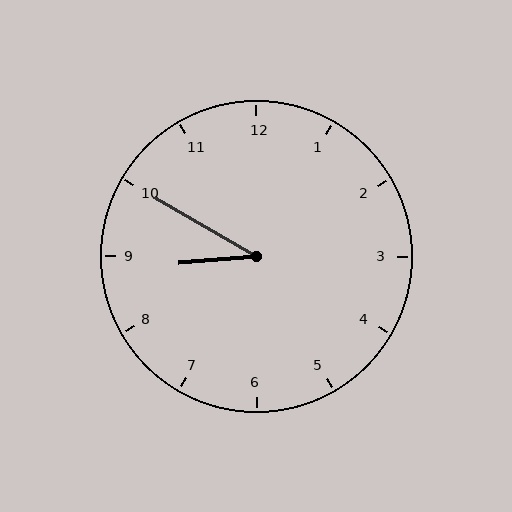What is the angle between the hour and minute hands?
Approximately 35 degrees.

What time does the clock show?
8:50.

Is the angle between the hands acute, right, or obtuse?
It is acute.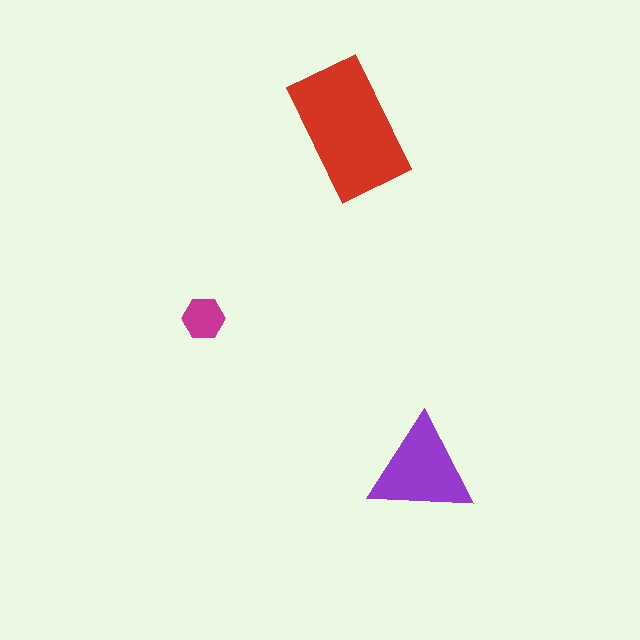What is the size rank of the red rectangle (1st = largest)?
1st.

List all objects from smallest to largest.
The magenta hexagon, the purple triangle, the red rectangle.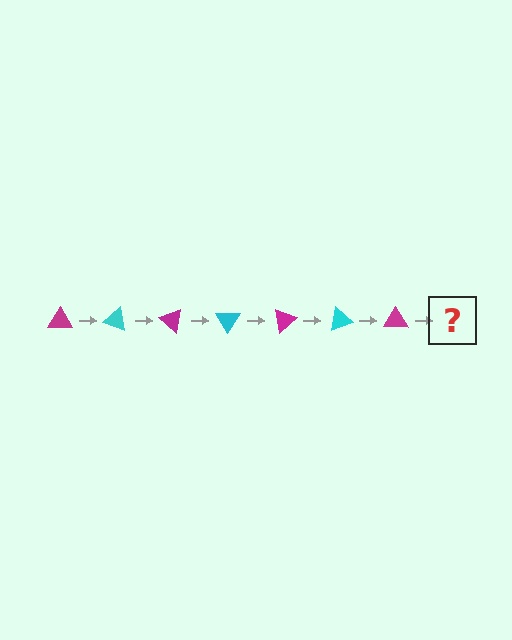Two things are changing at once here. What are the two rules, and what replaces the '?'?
The two rules are that it rotates 20 degrees each step and the color cycles through magenta and cyan. The '?' should be a cyan triangle, rotated 140 degrees from the start.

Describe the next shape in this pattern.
It should be a cyan triangle, rotated 140 degrees from the start.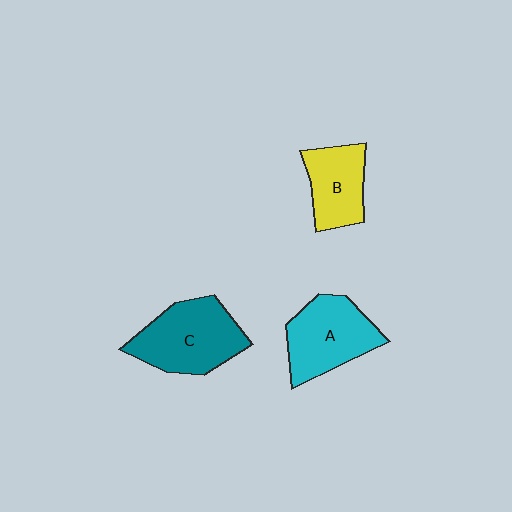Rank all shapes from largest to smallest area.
From largest to smallest: C (teal), A (cyan), B (yellow).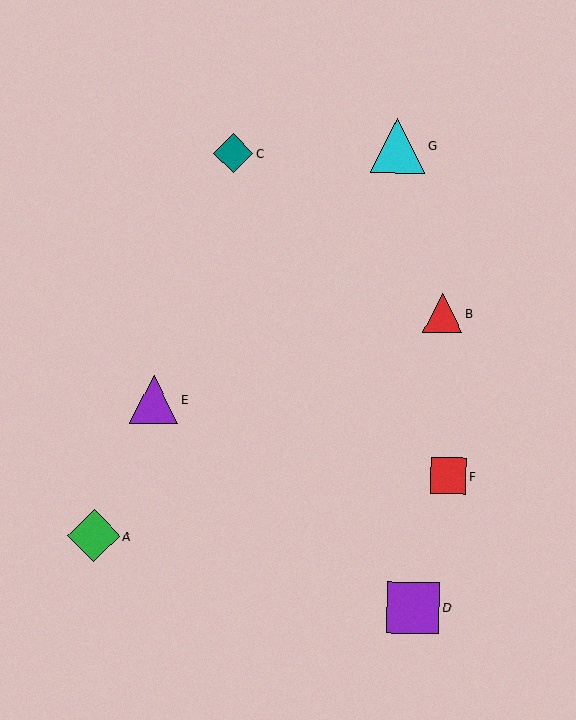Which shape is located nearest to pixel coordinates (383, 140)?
The cyan triangle (labeled G) at (398, 146) is nearest to that location.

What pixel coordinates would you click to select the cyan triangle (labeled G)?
Click at (398, 146) to select the cyan triangle G.